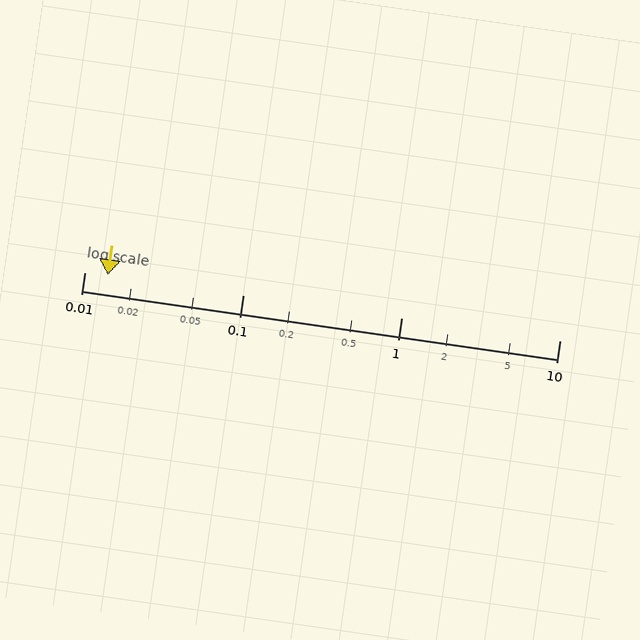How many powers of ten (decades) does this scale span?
The scale spans 3 decades, from 0.01 to 10.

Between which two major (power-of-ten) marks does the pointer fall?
The pointer is between 0.01 and 0.1.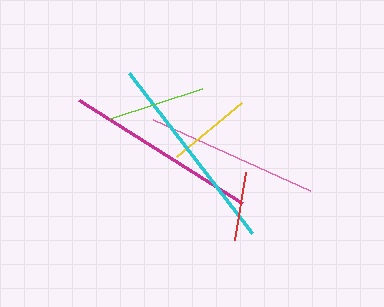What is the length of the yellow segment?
The yellow segment is approximately 84 pixels long.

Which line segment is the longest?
The cyan line is the longest at approximately 201 pixels.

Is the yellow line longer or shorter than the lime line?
The lime line is longer than the yellow line.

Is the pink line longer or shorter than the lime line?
The pink line is longer than the lime line.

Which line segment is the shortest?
The red line is the shortest at approximately 69 pixels.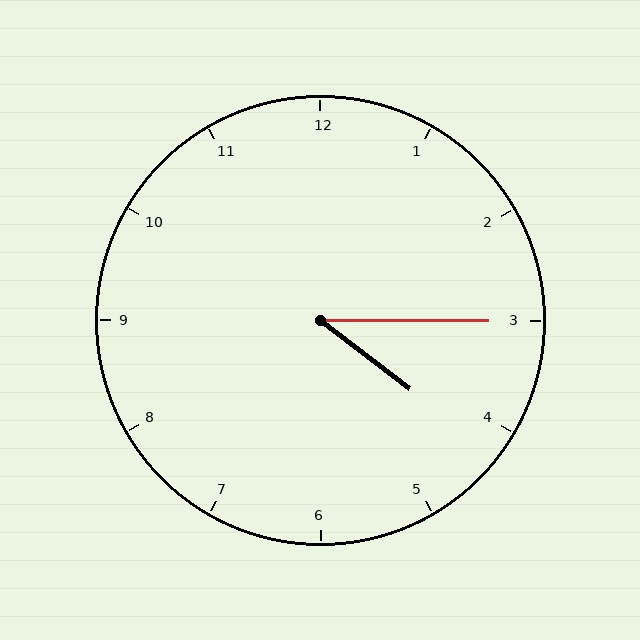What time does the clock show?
4:15.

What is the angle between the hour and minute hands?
Approximately 38 degrees.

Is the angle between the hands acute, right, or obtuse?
It is acute.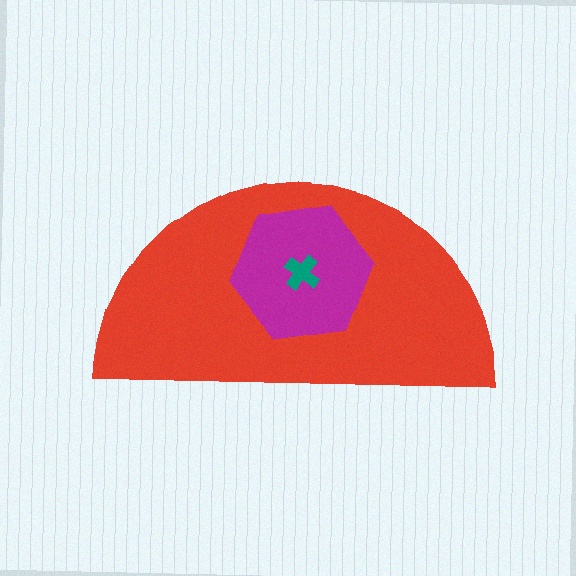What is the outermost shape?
The red semicircle.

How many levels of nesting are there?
3.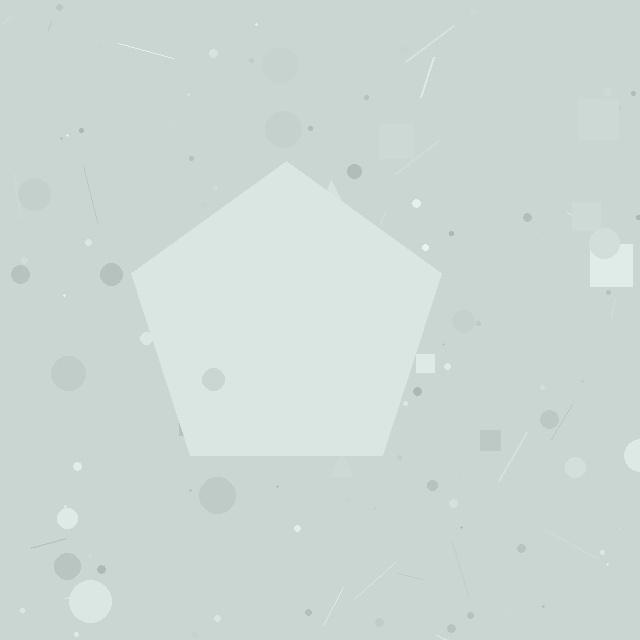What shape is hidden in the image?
A pentagon is hidden in the image.